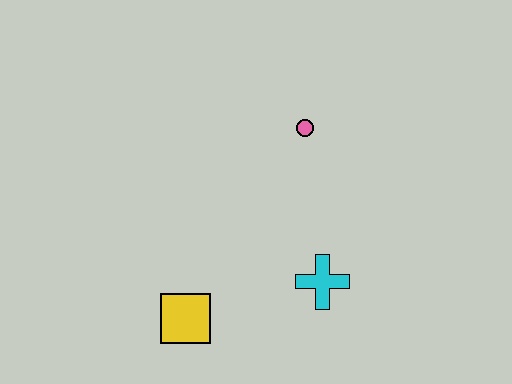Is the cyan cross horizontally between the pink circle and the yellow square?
No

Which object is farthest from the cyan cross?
The pink circle is farthest from the cyan cross.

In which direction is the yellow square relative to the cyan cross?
The yellow square is to the left of the cyan cross.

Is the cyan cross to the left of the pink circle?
No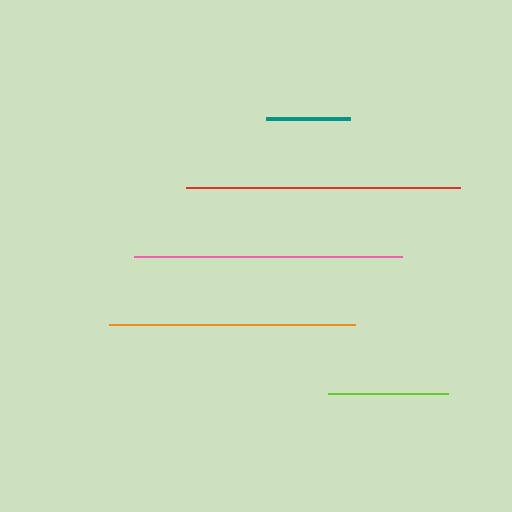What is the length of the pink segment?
The pink segment is approximately 269 pixels long.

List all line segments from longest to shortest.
From longest to shortest: red, pink, orange, lime, teal.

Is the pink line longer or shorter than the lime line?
The pink line is longer than the lime line.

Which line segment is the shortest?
The teal line is the shortest at approximately 84 pixels.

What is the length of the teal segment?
The teal segment is approximately 84 pixels long.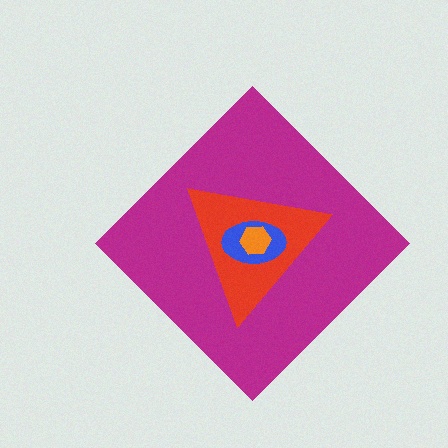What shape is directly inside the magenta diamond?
The red triangle.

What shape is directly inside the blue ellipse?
The orange hexagon.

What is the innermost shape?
The orange hexagon.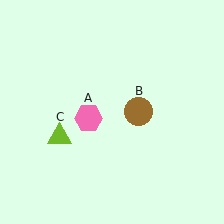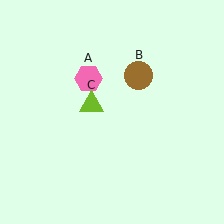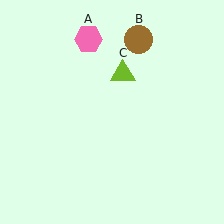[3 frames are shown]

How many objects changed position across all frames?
3 objects changed position: pink hexagon (object A), brown circle (object B), lime triangle (object C).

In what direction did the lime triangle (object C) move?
The lime triangle (object C) moved up and to the right.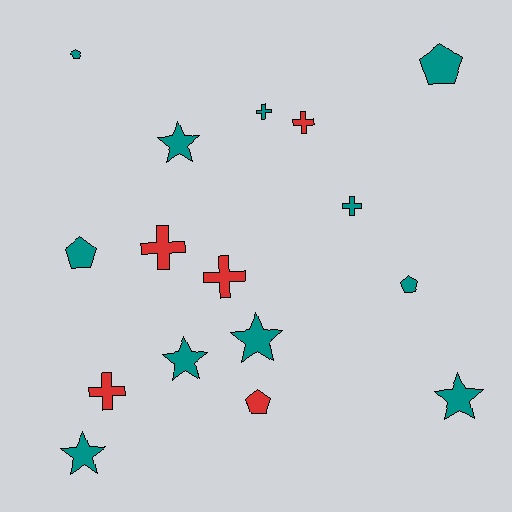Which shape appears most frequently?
Cross, with 6 objects.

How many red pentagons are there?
There is 1 red pentagon.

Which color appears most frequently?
Teal, with 11 objects.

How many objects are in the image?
There are 16 objects.